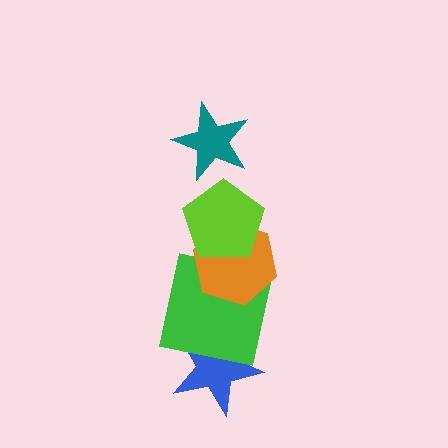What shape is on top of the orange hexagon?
The lime pentagon is on top of the orange hexagon.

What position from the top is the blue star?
The blue star is 5th from the top.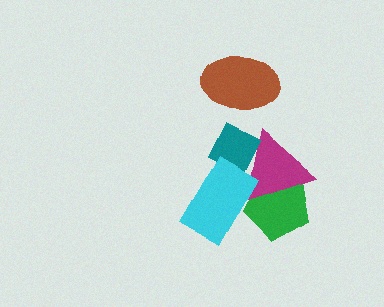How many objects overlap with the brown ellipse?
0 objects overlap with the brown ellipse.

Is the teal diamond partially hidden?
Yes, it is partially covered by another shape.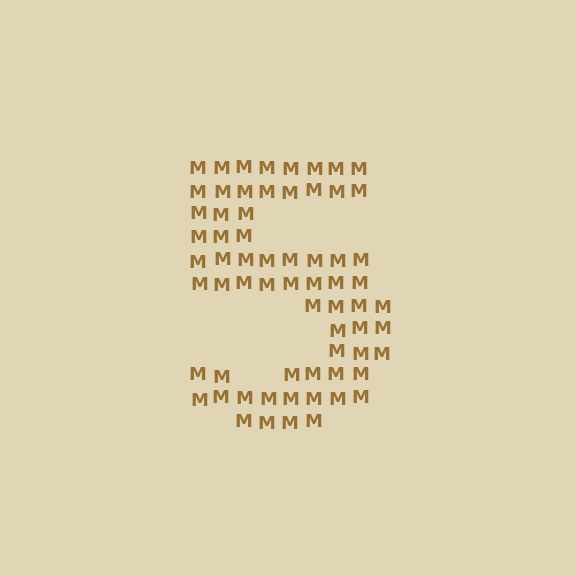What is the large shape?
The large shape is the digit 5.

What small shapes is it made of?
It is made of small letter M's.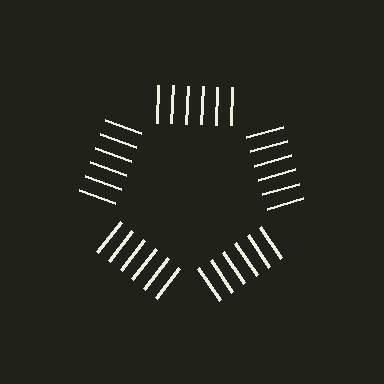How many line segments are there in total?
30 — 6 along each of the 5 edges.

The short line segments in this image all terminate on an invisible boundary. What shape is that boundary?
An illusory pentagon — the line segments terminate on its edges but no continuous stroke is drawn.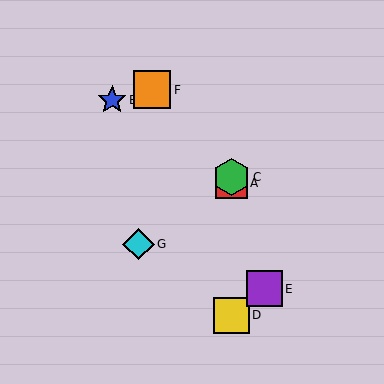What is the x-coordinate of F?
Object F is at x≈152.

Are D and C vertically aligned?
Yes, both are at x≈231.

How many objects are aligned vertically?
3 objects (A, C, D) are aligned vertically.